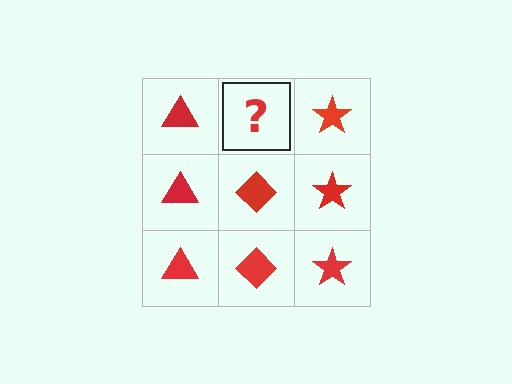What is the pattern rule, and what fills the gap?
The rule is that each column has a consistent shape. The gap should be filled with a red diamond.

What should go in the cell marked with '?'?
The missing cell should contain a red diamond.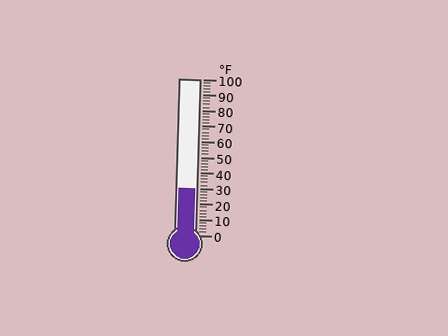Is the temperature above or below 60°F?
The temperature is below 60°F.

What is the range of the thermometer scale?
The thermometer scale ranges from 0°F to 100°F.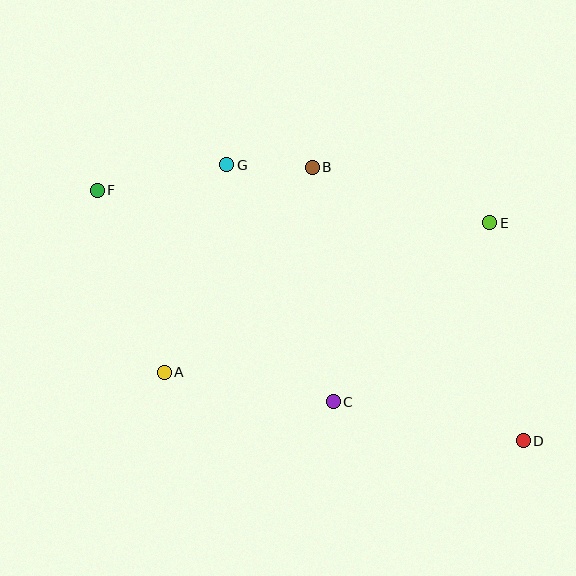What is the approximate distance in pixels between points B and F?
The distance between B and F is approximately 216 pixels.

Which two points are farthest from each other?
Points D and F are farthest from each other.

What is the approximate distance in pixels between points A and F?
The distance between A and F is approximately 194 pixels.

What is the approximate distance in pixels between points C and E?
The distance between C and E is approximately 238 pixels.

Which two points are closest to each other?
Points B and G are closest to each other.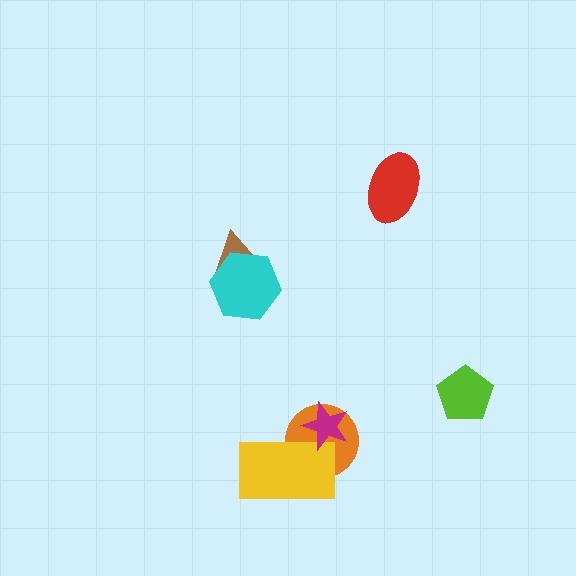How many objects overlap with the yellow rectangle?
2 objects overlap with the yellow rectangle.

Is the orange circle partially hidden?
Yes, it is partially covered by another shape.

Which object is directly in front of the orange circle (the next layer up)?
The yellow rectangle is directly in front of the orange circle.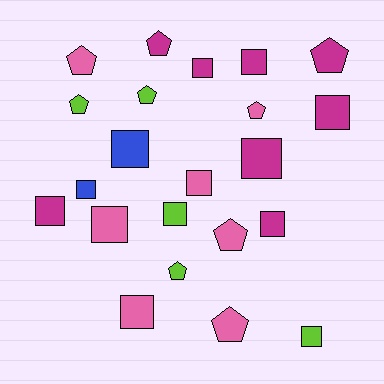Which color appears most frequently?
Magenta, with 8 objects.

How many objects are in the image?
There are 22 objects.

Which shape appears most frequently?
Square, with 13 objects.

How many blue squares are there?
There are 2 blue squares.